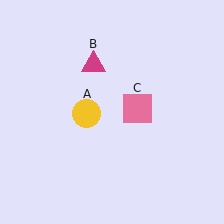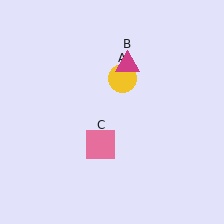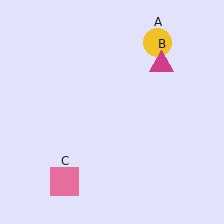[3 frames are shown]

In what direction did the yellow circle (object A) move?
The yellow circle (object A) moved up and to the right.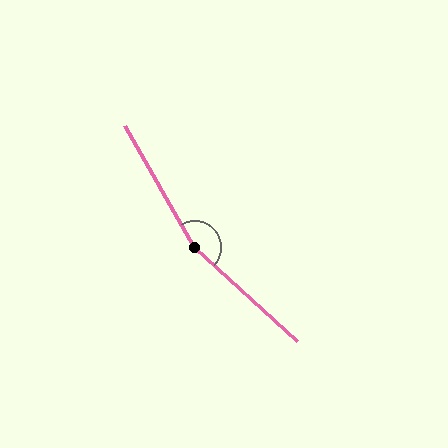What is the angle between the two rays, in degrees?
Approximately 162 degrees.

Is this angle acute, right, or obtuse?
It is obtuse.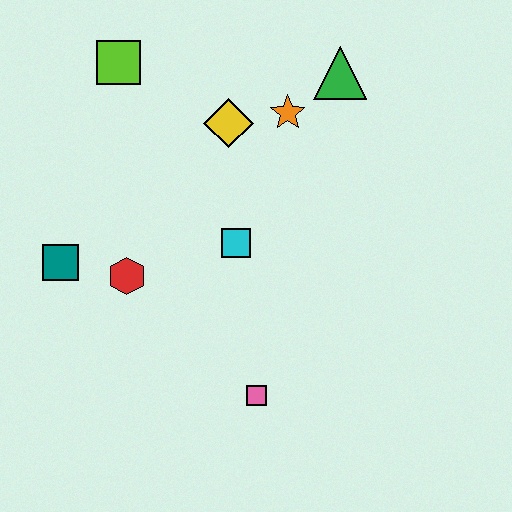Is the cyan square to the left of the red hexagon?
No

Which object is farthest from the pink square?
The lime square is farthest from the pink square.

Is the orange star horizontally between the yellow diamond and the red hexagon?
No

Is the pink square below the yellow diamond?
Yes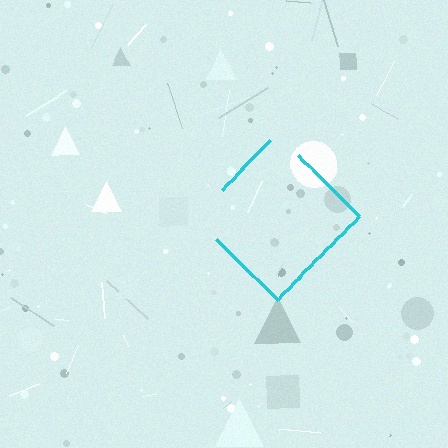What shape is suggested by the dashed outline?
The dashed outline suggests a diamond.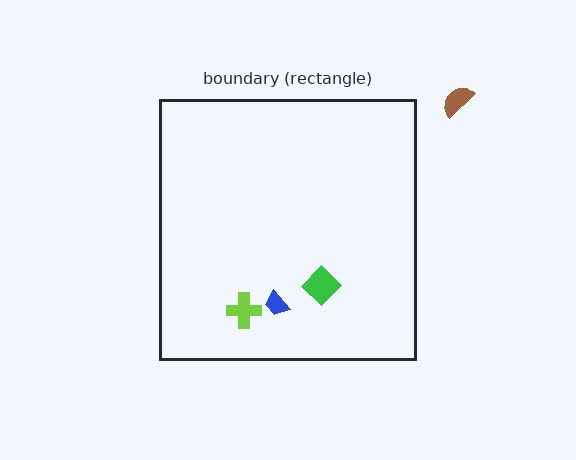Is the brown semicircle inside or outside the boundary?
Outside.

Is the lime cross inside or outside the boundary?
Inside.